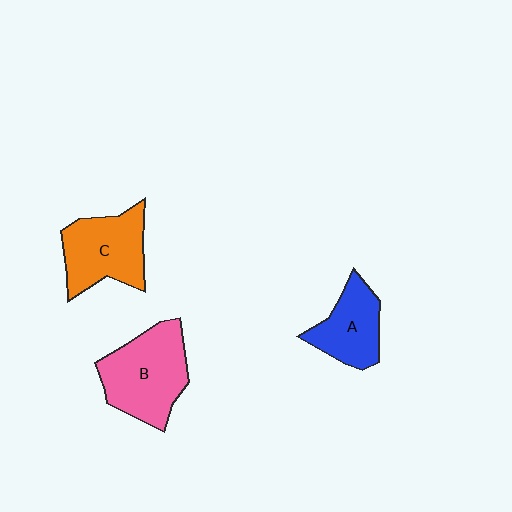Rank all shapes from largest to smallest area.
From largest to smallest: B (pink), C (orange), A (blue).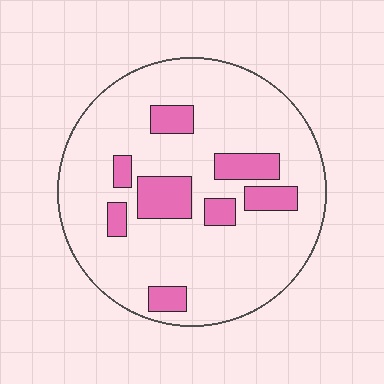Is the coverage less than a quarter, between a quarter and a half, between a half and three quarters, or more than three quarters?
Less than a quarter.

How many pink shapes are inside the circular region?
8.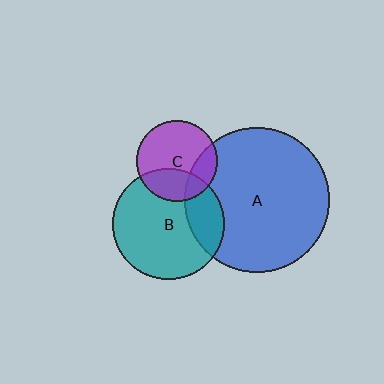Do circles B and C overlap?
Yes.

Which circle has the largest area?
Circle A (blue).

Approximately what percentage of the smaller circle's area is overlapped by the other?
Approximately 30%.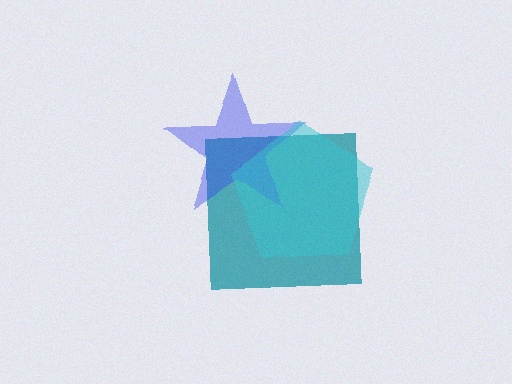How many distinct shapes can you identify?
There are 3 distinct shapes: a teal square, a blue star, a cyan pentagon.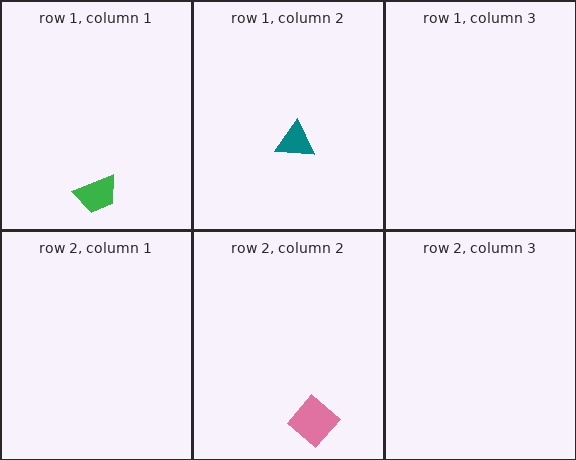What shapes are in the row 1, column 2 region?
The teal triangle.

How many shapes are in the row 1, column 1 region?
1.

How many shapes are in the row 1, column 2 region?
1.